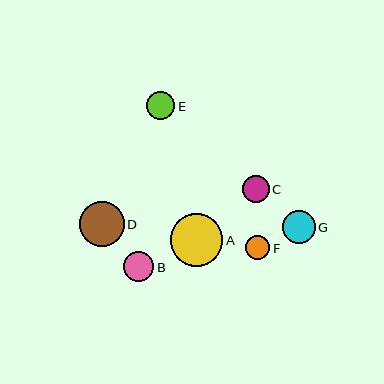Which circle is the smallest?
Circle F is the smallest with a size of approximately 24 pixels.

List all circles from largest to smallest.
From largest to smallest: A, D, G, B, E, C, F.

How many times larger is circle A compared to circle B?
Circle A is approximately 1.7 times the size of circle B.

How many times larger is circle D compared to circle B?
Circle D is approximately 1.5 times the size of circle B.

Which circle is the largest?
Circle A is the largest with a size of approximately 53 pixels.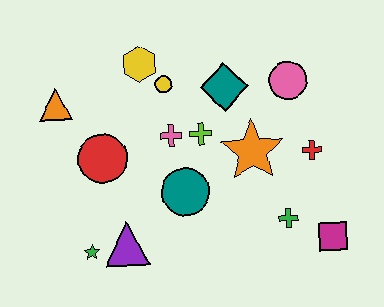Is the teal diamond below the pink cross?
No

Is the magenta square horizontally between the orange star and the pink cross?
No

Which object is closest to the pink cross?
The lime cross is closest to the pink cross.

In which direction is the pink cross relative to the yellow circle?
The pink cross is below the yellow circle.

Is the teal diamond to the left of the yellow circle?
No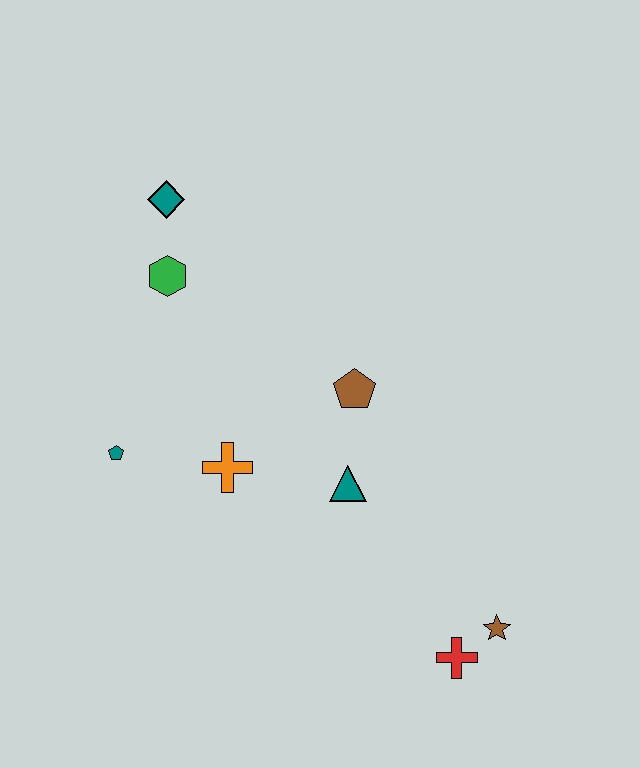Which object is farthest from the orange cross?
The brown star is farthest from the orange cross.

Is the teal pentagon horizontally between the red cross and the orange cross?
No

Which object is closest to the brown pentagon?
The teal triangle is closest to the brown pentagon.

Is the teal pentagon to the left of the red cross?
Yes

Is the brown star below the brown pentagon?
Yes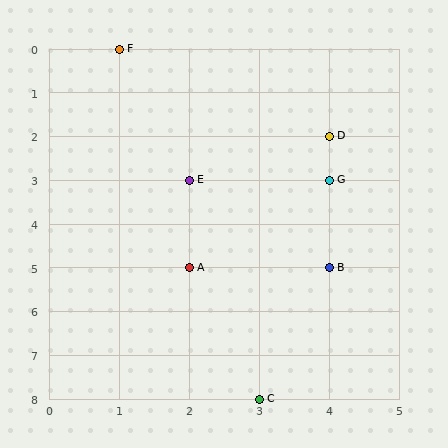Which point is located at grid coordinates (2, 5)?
Point A is at (2, 5).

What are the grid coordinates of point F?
Point F is at grid coordinates (1, 0).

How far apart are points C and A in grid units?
Points C and A are 1 column and 3 rows apart (about 3.2 grid units diagonally).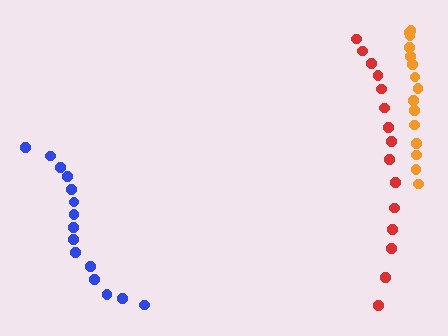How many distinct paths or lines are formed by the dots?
There are 3 distinct paths.